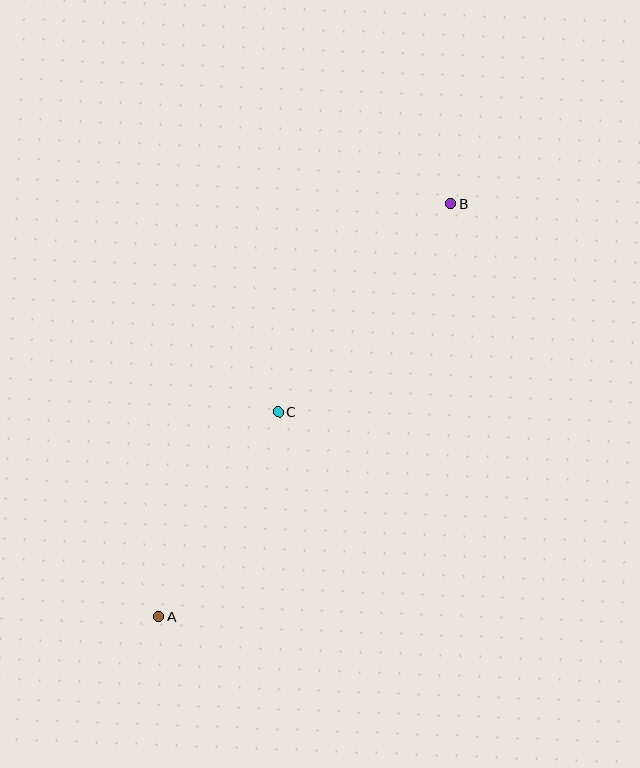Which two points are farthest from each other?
Points A and B are farthest from each other.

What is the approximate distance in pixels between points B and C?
The distance between B and C is approximately 270 pixels.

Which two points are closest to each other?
Points A and C are closest to each other.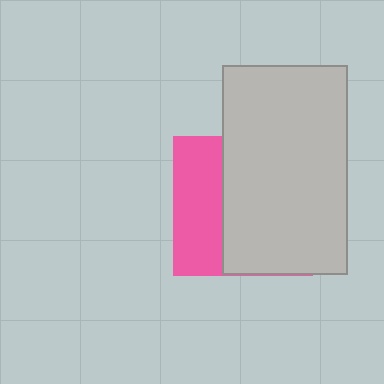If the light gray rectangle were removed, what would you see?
You would see the complete pink square.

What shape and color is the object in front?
The object in front is a light gray rectangle.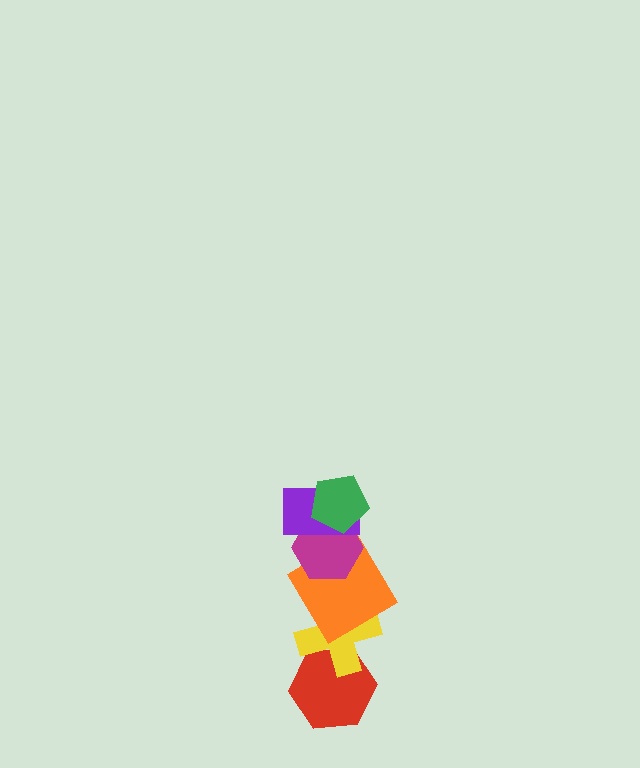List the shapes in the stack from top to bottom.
From top to bottom: the green pentagon, the purple rectangle, the magenta hexagon, the orange diamond, the yellow cross, the red hexagon.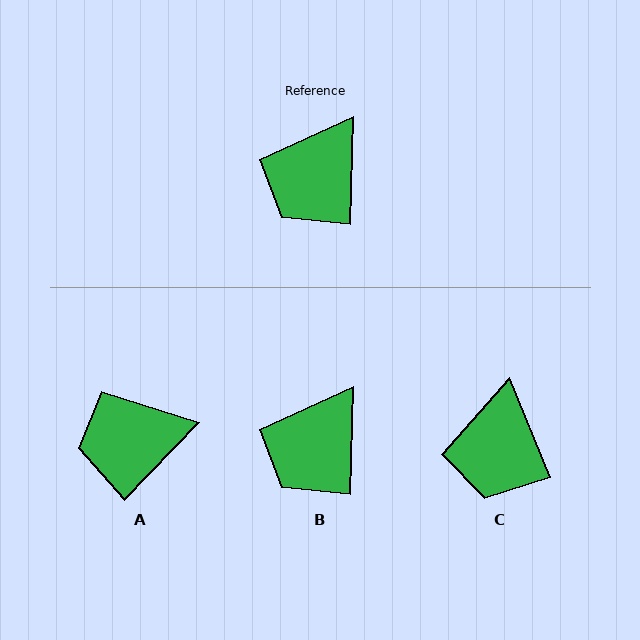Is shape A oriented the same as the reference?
No, it is off by about 42 degrees.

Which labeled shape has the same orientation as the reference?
B.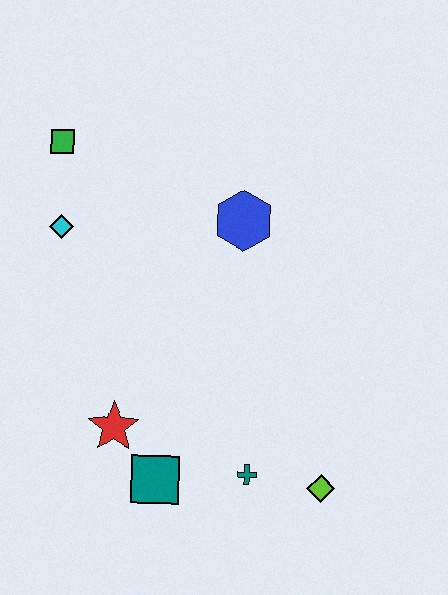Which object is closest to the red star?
The teal square is closest to the red star.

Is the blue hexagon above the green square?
No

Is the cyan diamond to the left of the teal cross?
Yes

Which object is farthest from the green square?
The lime diamond is farthest from the green square.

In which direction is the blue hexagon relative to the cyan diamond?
The blue hexagon is to the right of the cyan diamond.